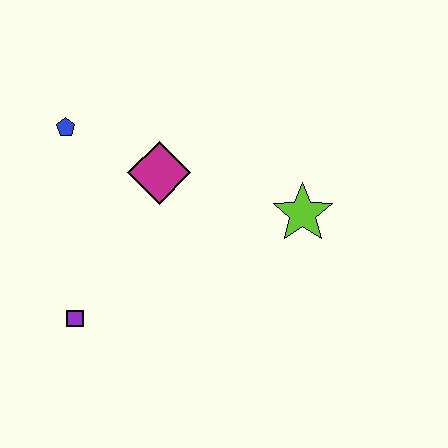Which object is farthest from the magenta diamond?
The purple square is farthest from the magenta diamond.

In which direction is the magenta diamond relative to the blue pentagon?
The magenta diamond is to the right of the blue pentagon.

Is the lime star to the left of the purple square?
No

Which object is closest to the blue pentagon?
The magenta diamond is closest to the blue pentagon.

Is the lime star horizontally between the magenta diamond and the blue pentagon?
No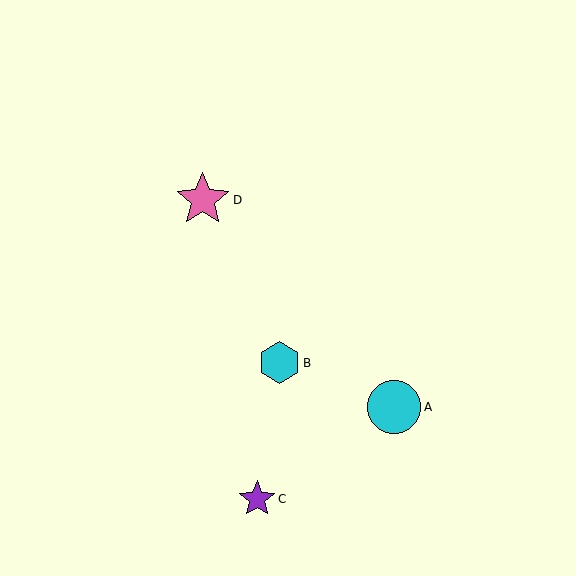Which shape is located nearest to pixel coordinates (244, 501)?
The purple star (labeled C) at (257, 499) is nearest to that location.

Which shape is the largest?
The pink star (labeled D) is the largest.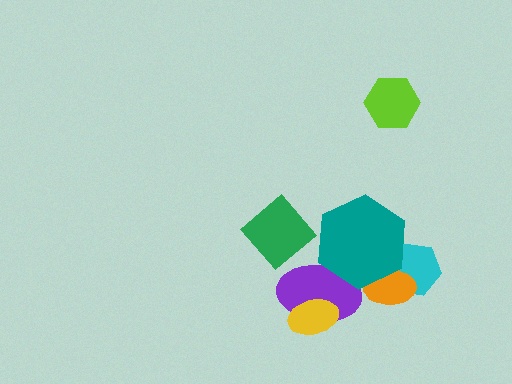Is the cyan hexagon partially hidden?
Yes, it is partially covered by another shape.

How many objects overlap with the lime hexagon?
0 objects overlap with the lime hexagon.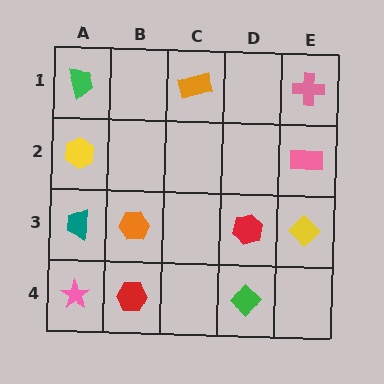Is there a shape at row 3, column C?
No, that cell is empty.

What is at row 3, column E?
A yellow diamond.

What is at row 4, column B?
A red hexagon.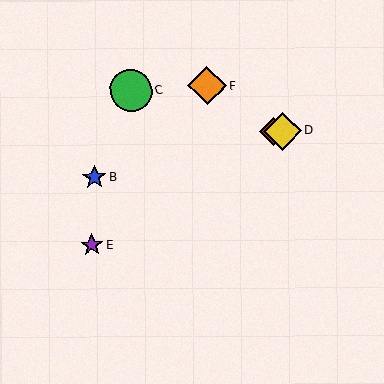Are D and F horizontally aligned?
No, D is at y≈131 and F is at y≈86.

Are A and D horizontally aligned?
Yes, both are at y≈131.